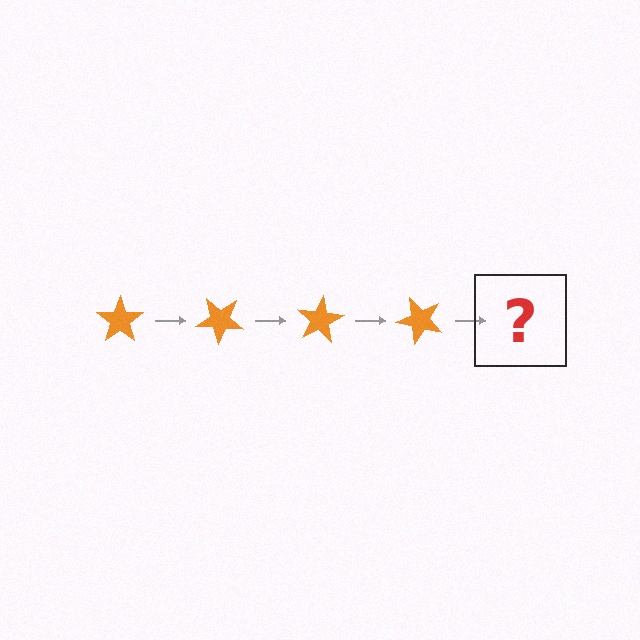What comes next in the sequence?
The next element should be an orange star rotated 160 degrees.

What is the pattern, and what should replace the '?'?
The pattern is that the star rotates 40 degrees each step. The '?' should be an orange star rotated 160 degrees.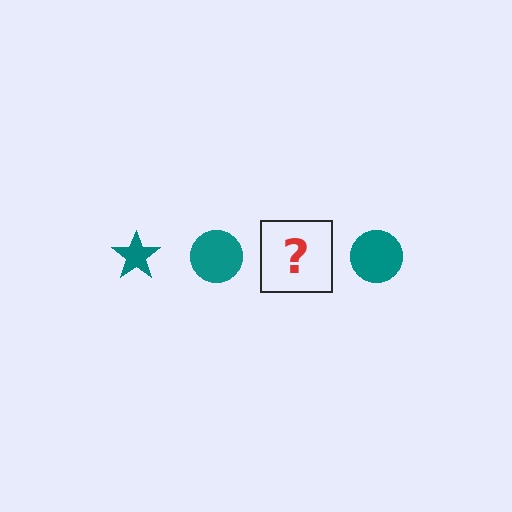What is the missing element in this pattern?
The missing element is a teal star.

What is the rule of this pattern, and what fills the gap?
The rule is that the pattern cycles through star, circle shapes in teal. The gap should be filled with a teal star.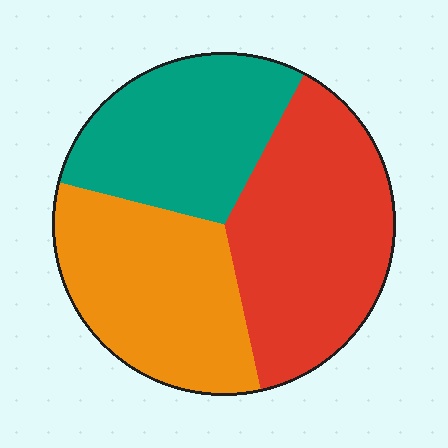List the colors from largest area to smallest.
From largest to smallest: red, orange, teal.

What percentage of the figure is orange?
Orange takes up between a sixth and a third of the figure.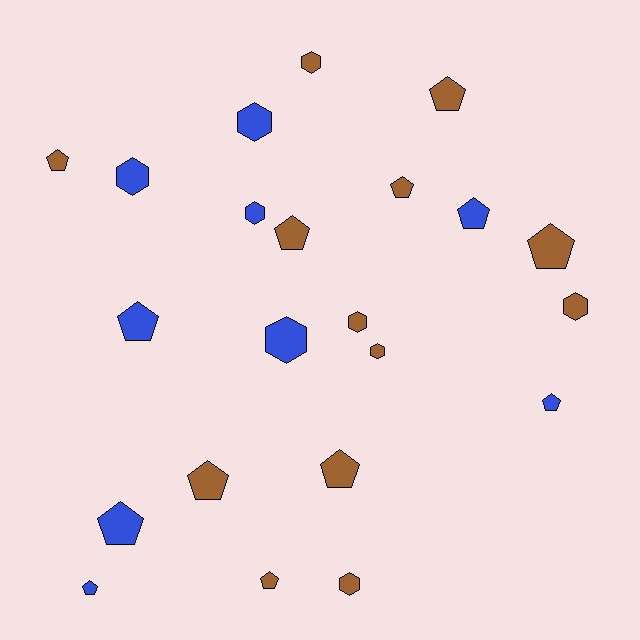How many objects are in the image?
There are 22 objects.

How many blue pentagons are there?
There are 5 blue pentagons.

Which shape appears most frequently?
Pentagon, with 13 objects.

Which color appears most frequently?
Brown, with 13 objects.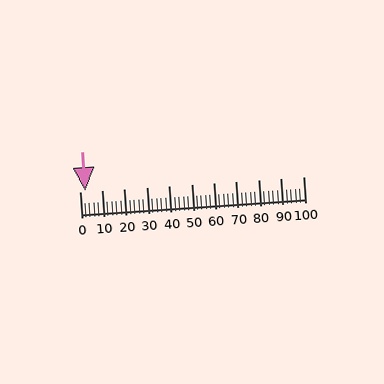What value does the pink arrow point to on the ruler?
The pink arrow points to approximately 3.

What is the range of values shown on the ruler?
The ruler shows values from 0 to 100.